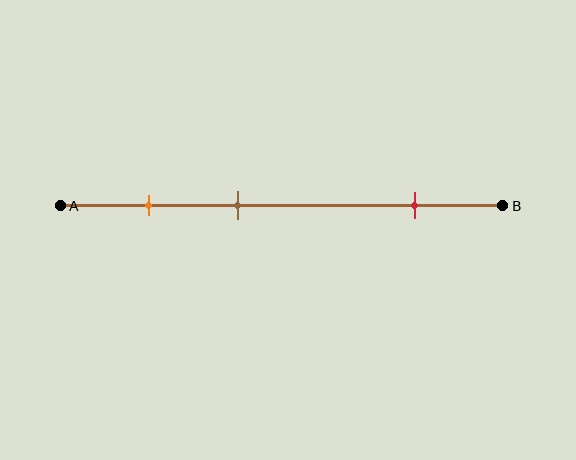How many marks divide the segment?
There are 3 marks dividing the segment.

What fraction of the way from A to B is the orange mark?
The orange mark is approximately 20% (0.2) of the way from A to B.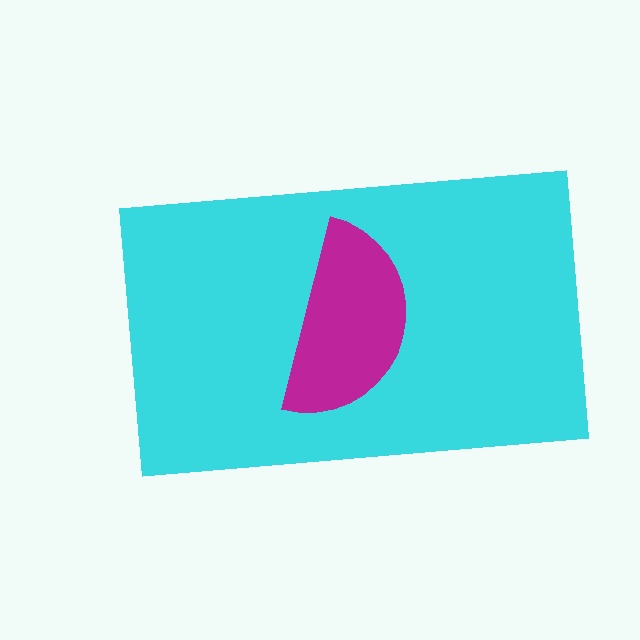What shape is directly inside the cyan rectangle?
The magenta semicircle.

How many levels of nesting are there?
2.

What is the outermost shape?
The cyan rectangle.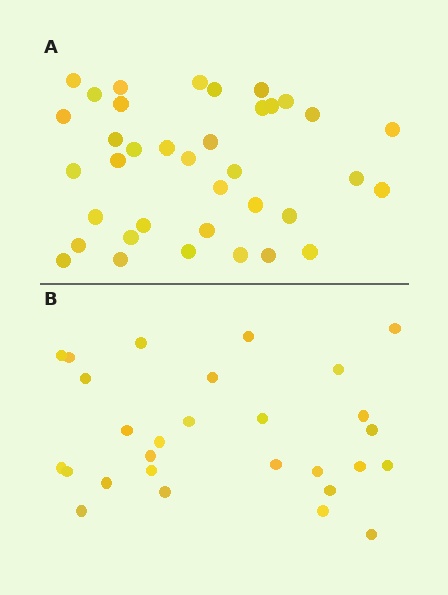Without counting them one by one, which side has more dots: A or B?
Region A (the top region) has more dots.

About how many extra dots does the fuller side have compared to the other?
Region A has roughly 8 or so more dots than region B.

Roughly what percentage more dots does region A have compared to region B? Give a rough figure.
About 30% more.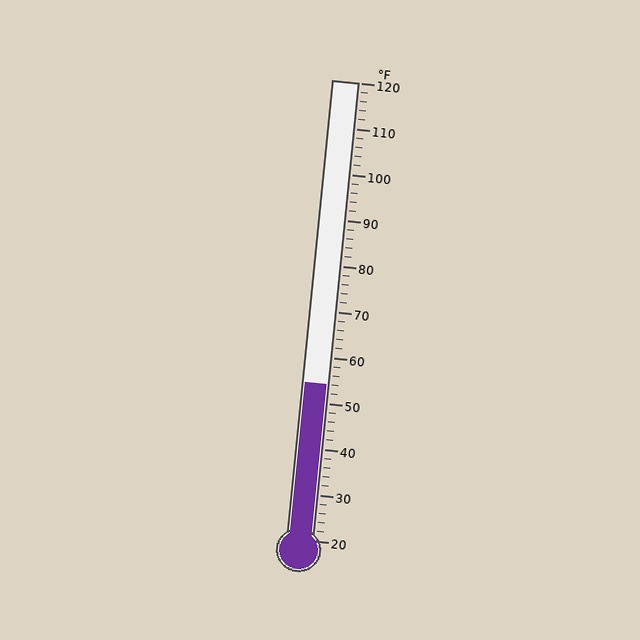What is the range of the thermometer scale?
The thermometer scale ranges from 20°F to 120°F.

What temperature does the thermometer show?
The thermometer shows approximately 54°F.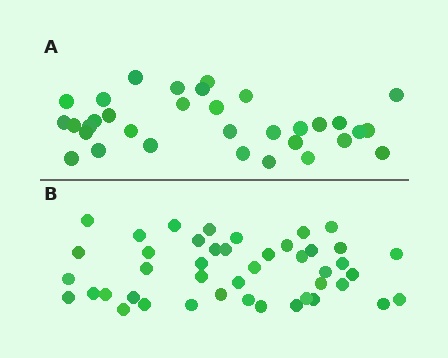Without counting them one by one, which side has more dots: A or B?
Region B (the bottom region) has more dots.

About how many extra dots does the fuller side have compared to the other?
Region B has roughly 12 or so more dots than region A.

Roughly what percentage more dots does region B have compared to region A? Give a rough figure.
About 35% more.